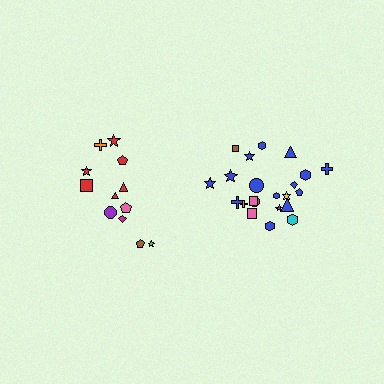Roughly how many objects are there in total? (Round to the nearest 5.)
Roughly 35 objects in total.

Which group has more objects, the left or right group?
The right group.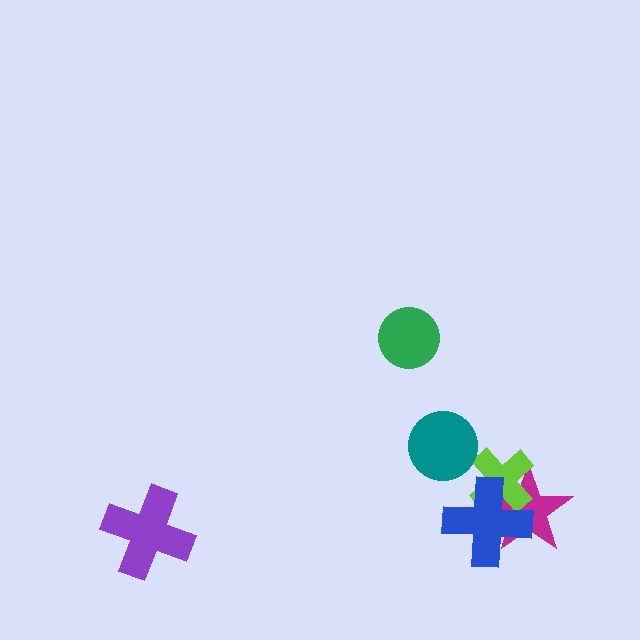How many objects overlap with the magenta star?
2 objects overlap with the magenta star.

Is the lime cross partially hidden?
Yes, it is partially covered by another shape.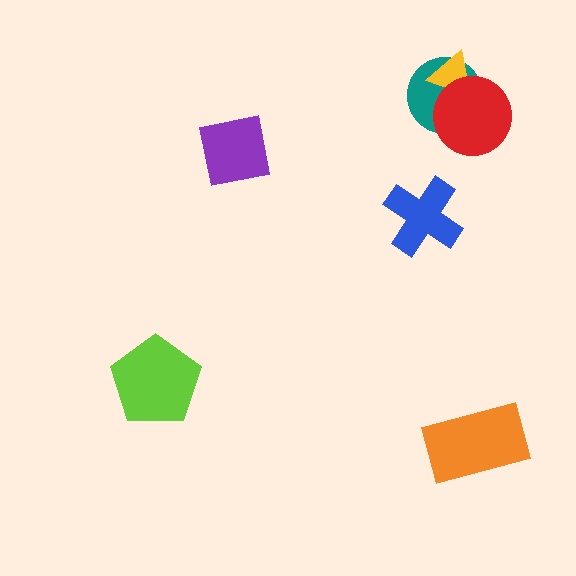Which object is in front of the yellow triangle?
The red circle is in front of the yellow triangle.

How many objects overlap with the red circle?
2 objects overlap with the red circle.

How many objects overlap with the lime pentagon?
0 objects overlap with the lime pentagon.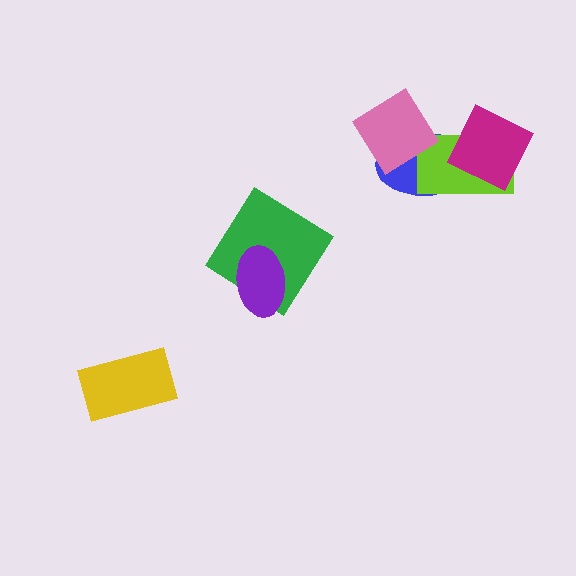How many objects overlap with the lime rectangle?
3 objects overlap with the lime rectangle.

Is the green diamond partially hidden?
Yes, it is partially covered by another shape.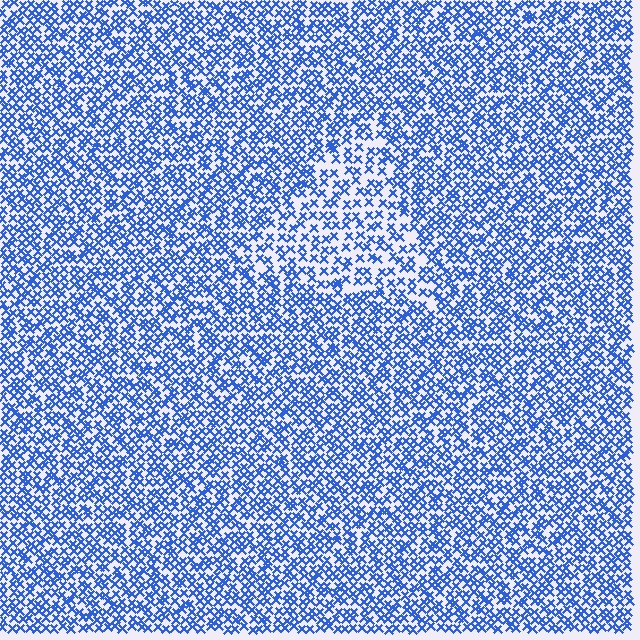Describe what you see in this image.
The image contains small blue elements arranged at two different densities. A triangle-shaped region is visible where the elements are less densely packed than the surrounding area.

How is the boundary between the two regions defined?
The boundary is defined by a change in element density (approximately 1.7x ratio). All elements are the same color, size, and shape.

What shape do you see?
I see a triangle.